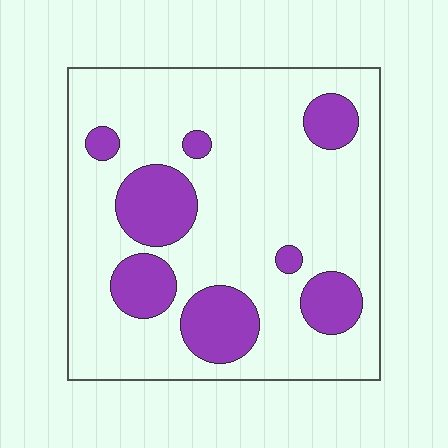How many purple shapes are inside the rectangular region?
8.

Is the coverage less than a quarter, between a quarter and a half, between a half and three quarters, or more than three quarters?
Less than a quarter.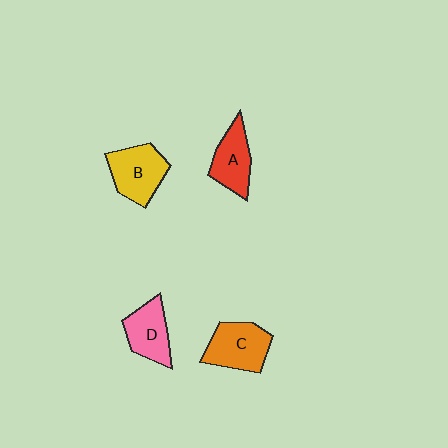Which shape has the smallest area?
Shape D (pink).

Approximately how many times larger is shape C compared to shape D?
Approximately 1.2 times.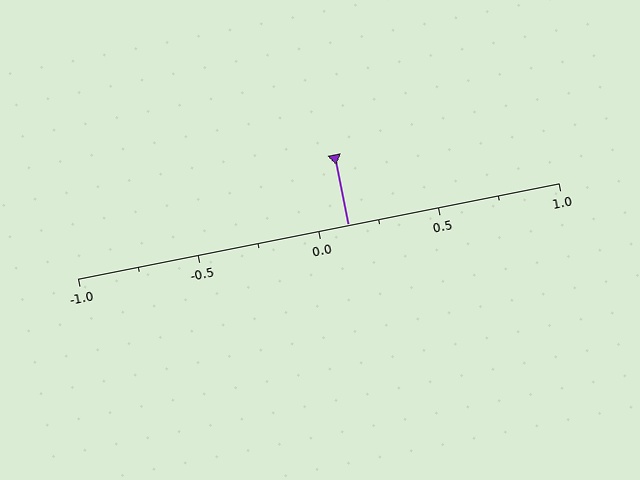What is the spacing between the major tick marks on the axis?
The major ticks are spaced 0.5 apart.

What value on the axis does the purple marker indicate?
The marker indicates approximately 0.12.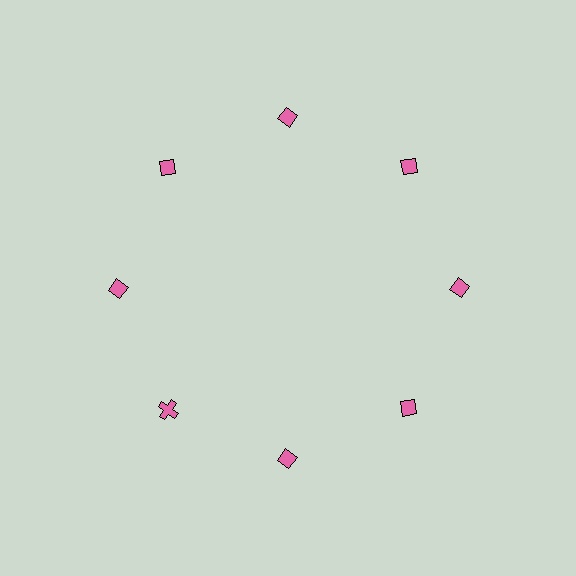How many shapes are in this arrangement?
There are 8 shapes arranged in a ring pattern.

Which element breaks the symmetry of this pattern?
The pink cross at roughly the 8 o'clock position breaks the symmetry. All other shapes are pink diamonds.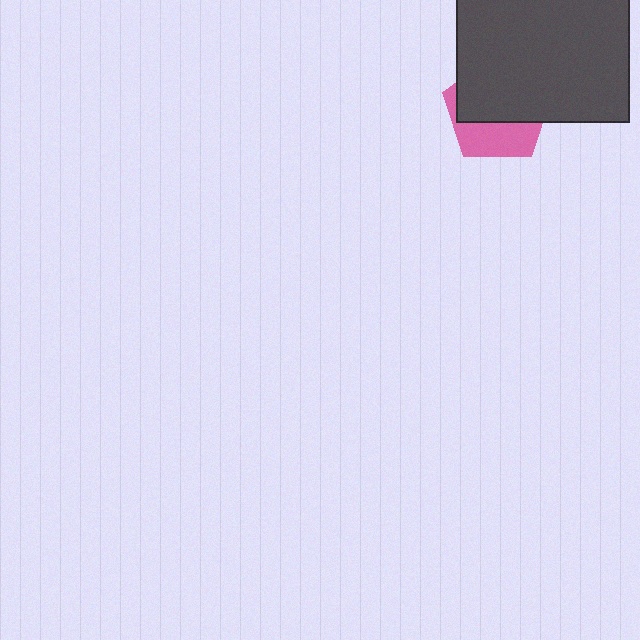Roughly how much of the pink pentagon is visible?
A small part of it is visible (roughly 38%).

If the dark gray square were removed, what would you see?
You would see the complete pink pentagon.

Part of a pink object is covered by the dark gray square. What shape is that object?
It is a pentagon.